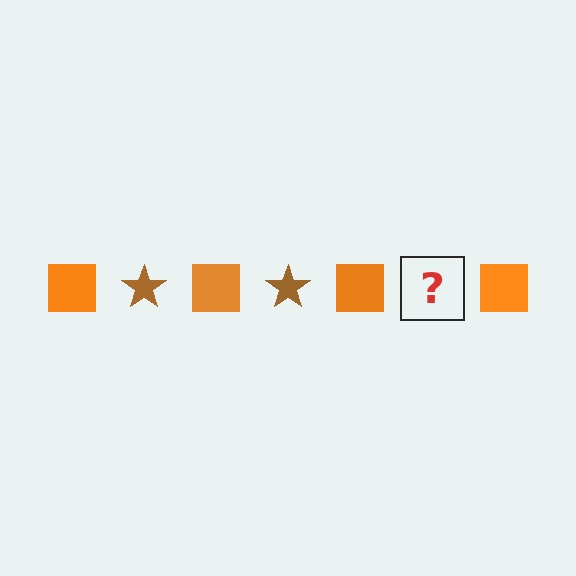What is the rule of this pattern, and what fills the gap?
The rule is that the pattern alternates between orange square and brown star. The gap should be filled with a brown star.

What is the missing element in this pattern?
The missing element is a brown star.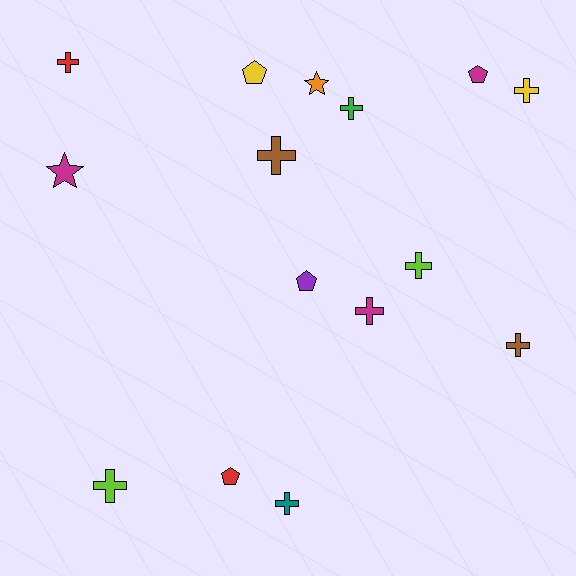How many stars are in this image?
There are 2 stars.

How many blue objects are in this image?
There are no blue objects.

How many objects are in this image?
There are 15 objects.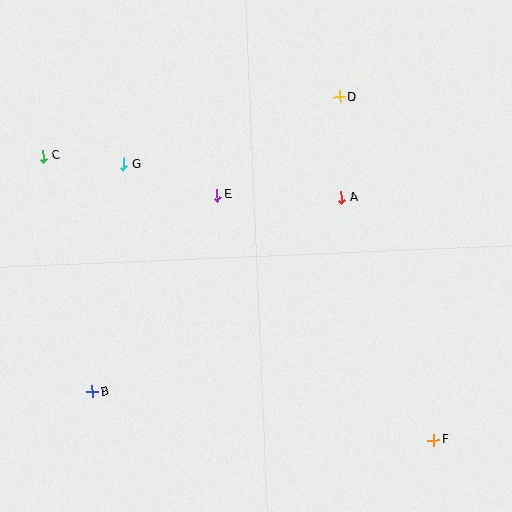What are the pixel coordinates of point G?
Point G is at (124, 164).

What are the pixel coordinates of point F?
Point F is at (434, 440).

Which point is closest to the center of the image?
Point E at (217, 195) is closest to the center.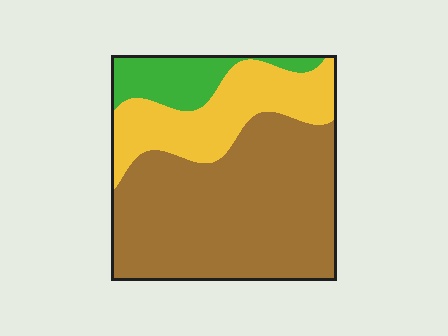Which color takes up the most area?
Brown, at roughly 60%.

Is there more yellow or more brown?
Brown.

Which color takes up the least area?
Green, at roughly 15%.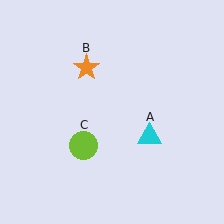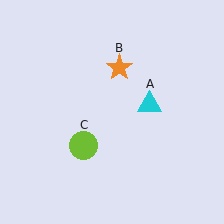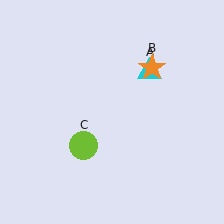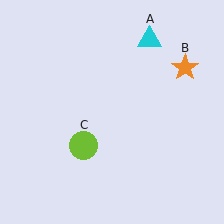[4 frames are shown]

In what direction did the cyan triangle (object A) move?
The cyan triangle (object A) moved up.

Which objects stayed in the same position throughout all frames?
Lime circle (object C) remained stationary.